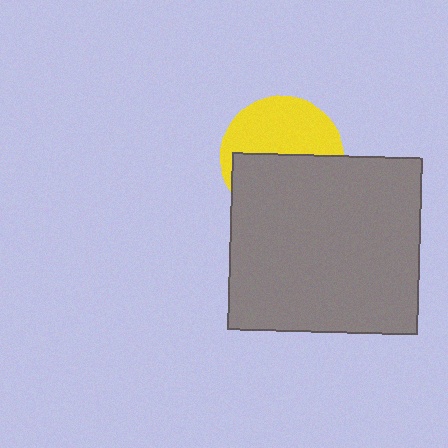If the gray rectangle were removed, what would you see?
You would see the complete yellow circle.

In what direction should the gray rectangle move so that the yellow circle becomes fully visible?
The gray rectangle should move down. That is the shortest direction to clear the overlap and leave the yellow circle fully visible.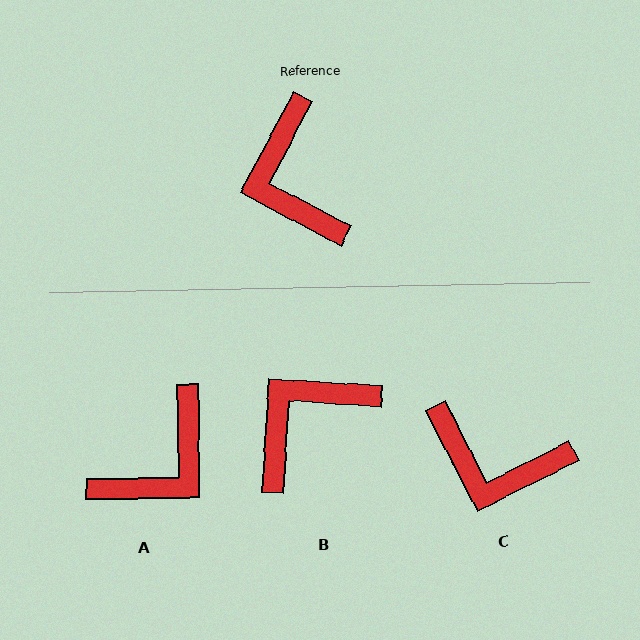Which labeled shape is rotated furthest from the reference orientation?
A, about 118 degrees away.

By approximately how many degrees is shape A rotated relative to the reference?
Approximately 118 degrees counter-clockwise.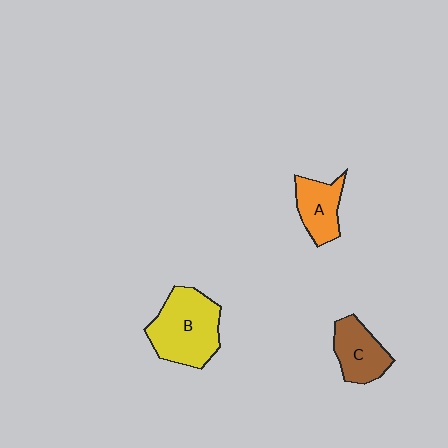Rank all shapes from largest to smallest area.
From largest to smallest: B (yellow), C (brown), A (orange).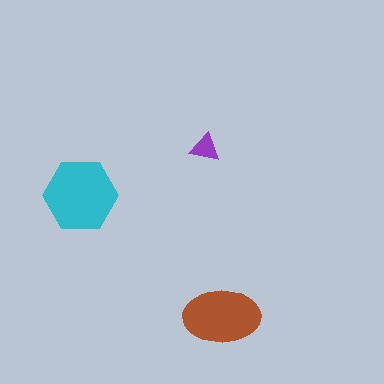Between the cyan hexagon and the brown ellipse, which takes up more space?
The cyan hexagon.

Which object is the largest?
The cyan hexagon.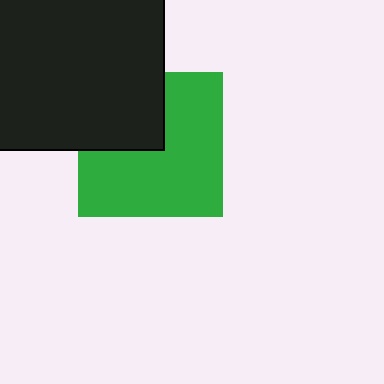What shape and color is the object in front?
The object in front is a black rectangle.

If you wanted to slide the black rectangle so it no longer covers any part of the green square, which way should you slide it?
Slide it toward the upper-left — that is the most direct way to separate the two shapes.